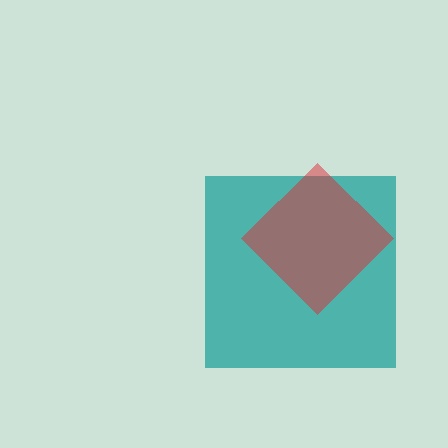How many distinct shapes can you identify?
There are 2 distinct shapes: a teal square, a red diamond.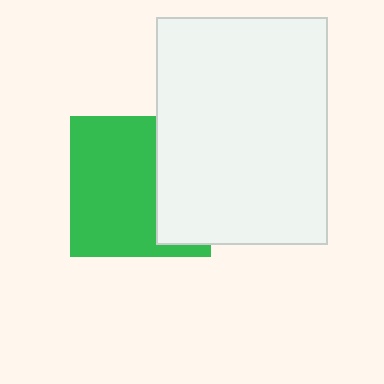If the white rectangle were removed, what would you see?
You would see the complete green square.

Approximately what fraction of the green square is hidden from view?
Roughly 36% of the green square is hidden behind the white rectangle.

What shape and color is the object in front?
The object in front is a white rectangle.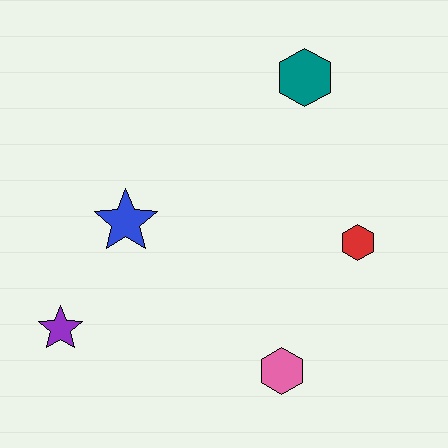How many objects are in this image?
There are 5 objects.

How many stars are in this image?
There are 2 stars.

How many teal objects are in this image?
There is 1 teal object.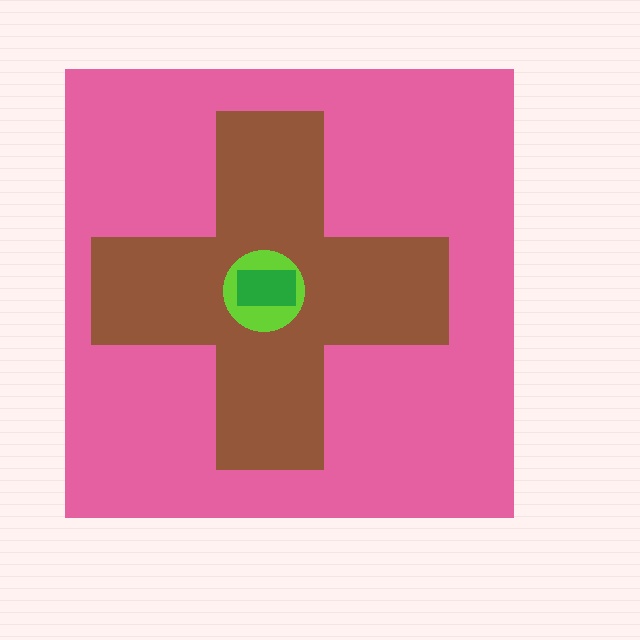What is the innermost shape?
The green rectangle.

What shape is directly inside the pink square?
The brown cross.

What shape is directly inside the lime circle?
The green rectangle.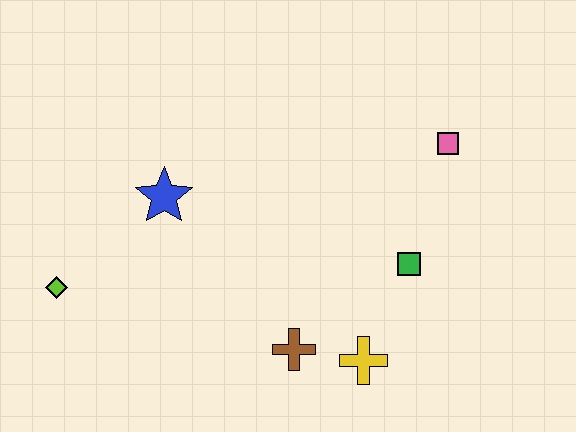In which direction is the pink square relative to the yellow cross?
The pink square is above the yellow cross.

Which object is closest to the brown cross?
The yellow cross is closest to the brown cross.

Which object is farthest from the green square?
The lime diamond is farthest from the green square.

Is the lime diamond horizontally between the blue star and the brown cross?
No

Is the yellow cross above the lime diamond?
No